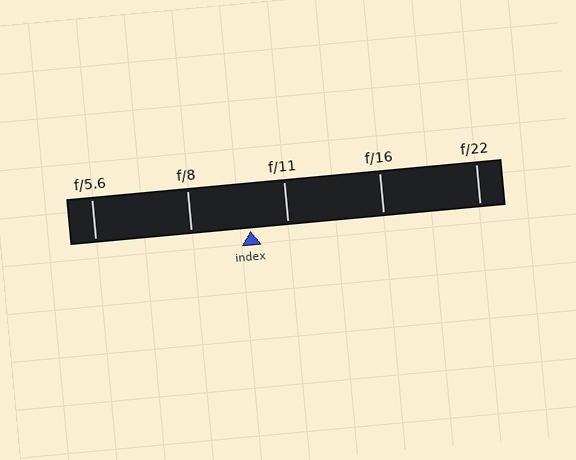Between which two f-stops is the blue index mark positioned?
The index mark is between f/8 and f/11.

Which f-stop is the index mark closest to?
The index mark is closest to f/11.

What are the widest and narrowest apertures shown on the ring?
The widest aperture shown is f/5.6 and the narrowest is f/22.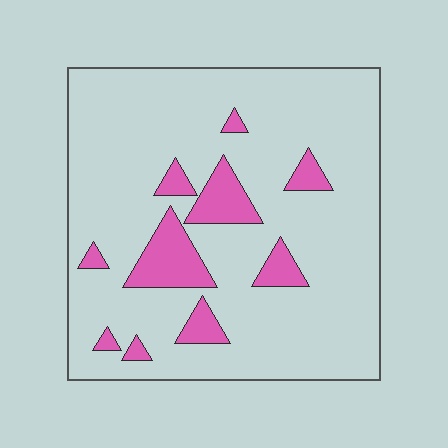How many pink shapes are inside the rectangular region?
10.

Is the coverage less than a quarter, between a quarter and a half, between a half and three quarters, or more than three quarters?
Less than a quarter.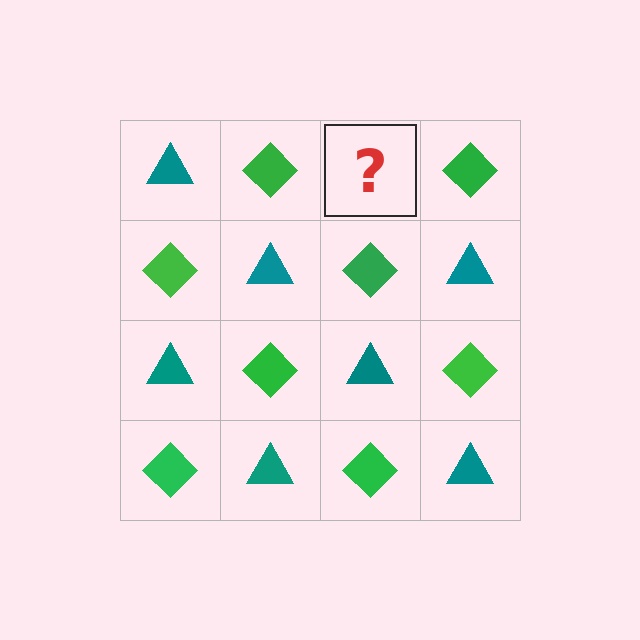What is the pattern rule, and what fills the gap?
The rule is that it alternates teal triangle and green diamond in a checkerboard pattern. The gap should be filled with a teal triangle.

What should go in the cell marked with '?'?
The missing cell should contain a teal triangle.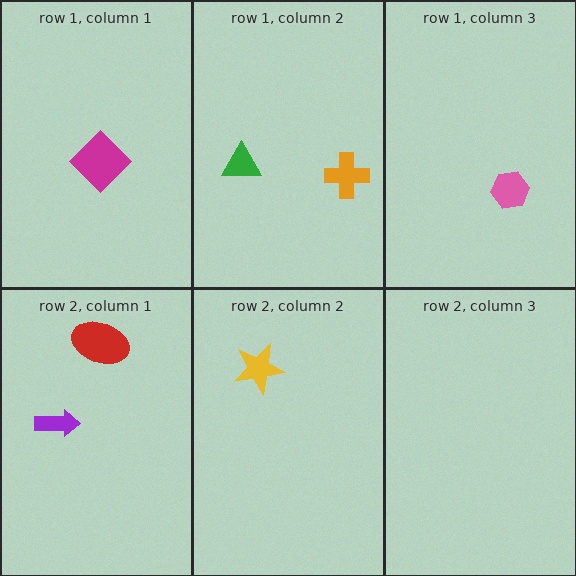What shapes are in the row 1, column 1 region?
The magenta diamond.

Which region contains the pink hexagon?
The row 1, column 3 region.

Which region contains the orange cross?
The row 1, column 2 region.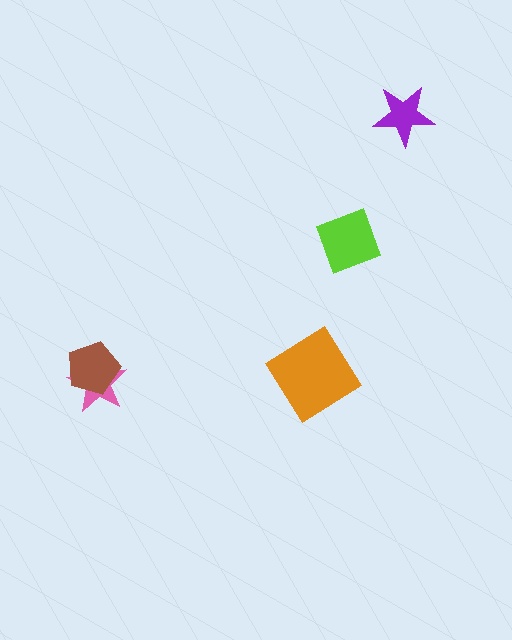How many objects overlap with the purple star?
0 objects overlap with the purple star.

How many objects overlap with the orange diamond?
0 objects overlap with the orange diamond.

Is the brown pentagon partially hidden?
No, no other shape covers it.